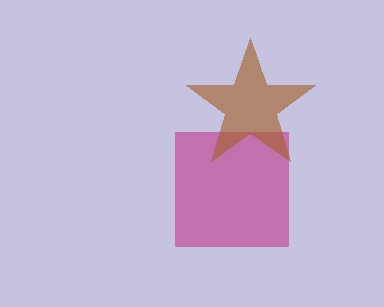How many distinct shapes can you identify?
There are 2 distinct shapes: a magenta square, a brown star.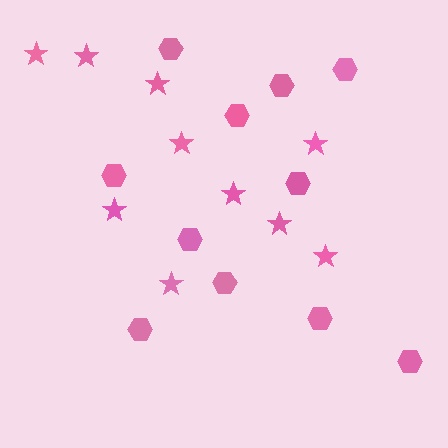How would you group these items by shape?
There are 2 groups: one group of stars (10) and one group of hexagons (11).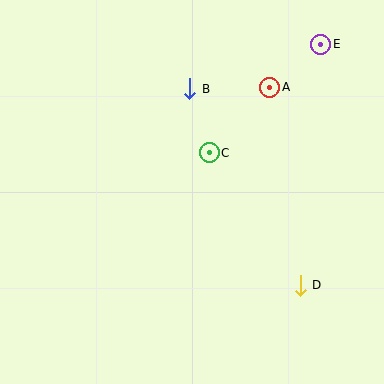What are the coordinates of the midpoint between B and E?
The midpoint between B and E is at (255, 66).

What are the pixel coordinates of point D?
Point D is at (300, 285).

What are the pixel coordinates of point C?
Point C is at (209, 153).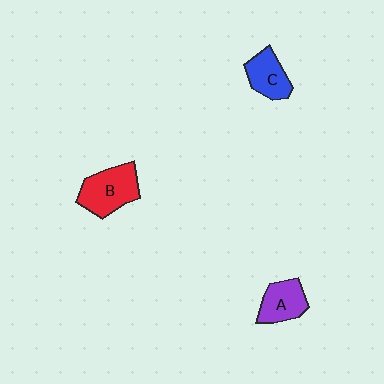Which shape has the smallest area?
Shape C (blue).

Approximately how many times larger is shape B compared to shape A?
Approximately 1.4 times.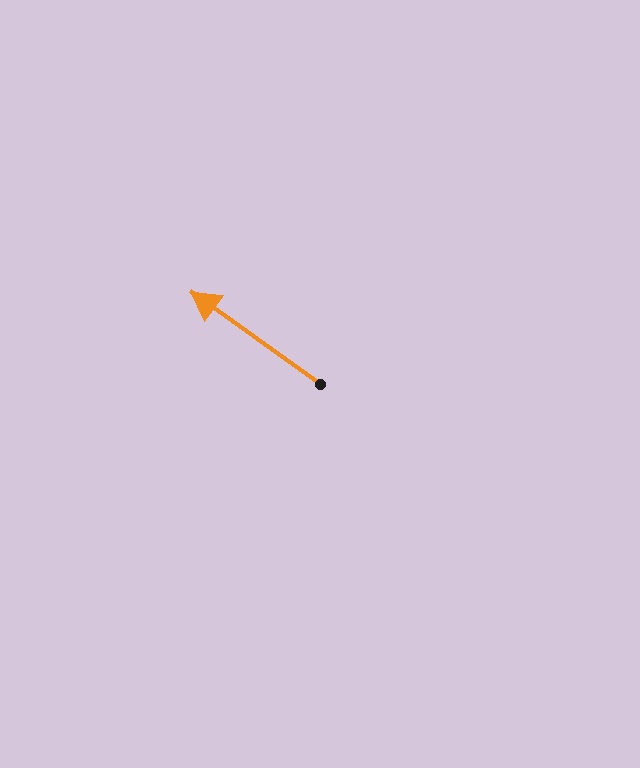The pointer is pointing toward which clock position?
Roughly 10 o'clock.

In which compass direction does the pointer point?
Northwest.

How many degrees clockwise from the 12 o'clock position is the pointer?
Approximately 306 degrees.